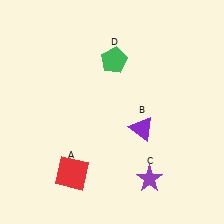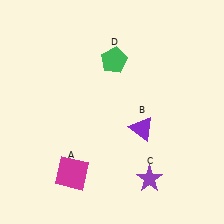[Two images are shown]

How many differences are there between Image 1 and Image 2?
There is 1 difference between the two images.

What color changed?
The square (A) changed from red in Image 1 to magenta in Image 2.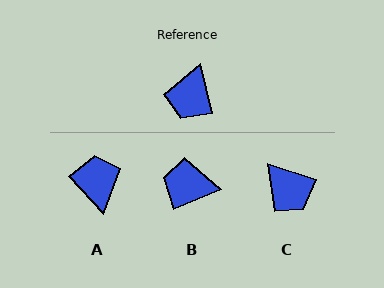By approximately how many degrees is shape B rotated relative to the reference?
Approximately 82 degrees clockwise.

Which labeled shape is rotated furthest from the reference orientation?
A, about 151 degrees away.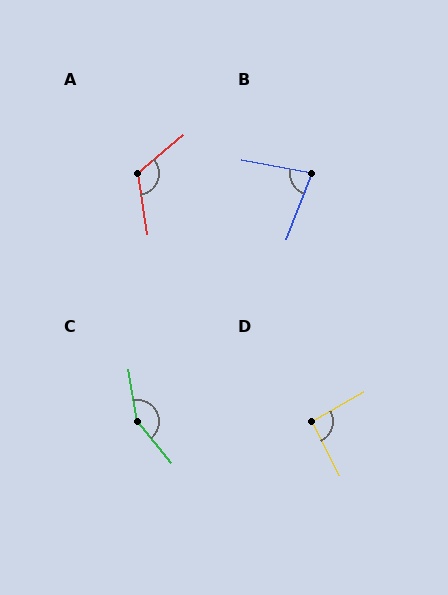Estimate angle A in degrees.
Approximately 121 degrees.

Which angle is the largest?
C, at approximately 150 degrees.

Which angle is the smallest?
B, at approximately 80 degrees.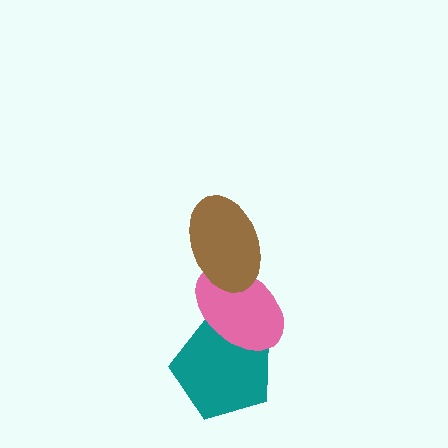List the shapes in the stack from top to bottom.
From top to bottom: the brown ellipse, the pink ellipse, the teal pentagon.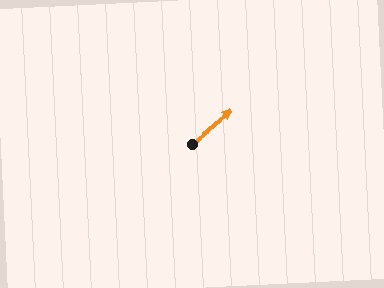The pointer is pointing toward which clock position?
Roughly 2 o'clock.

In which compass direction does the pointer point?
Northeast.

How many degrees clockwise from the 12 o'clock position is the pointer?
Approximately 52 degrees.